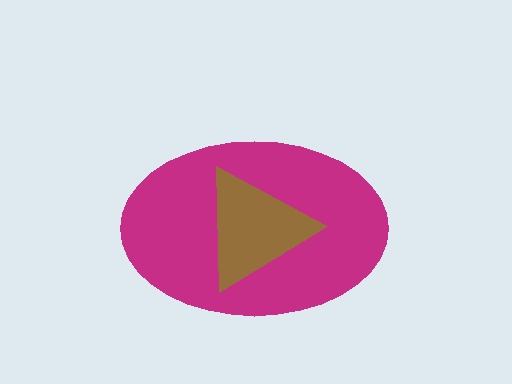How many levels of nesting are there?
2.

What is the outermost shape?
The magenta ellipse.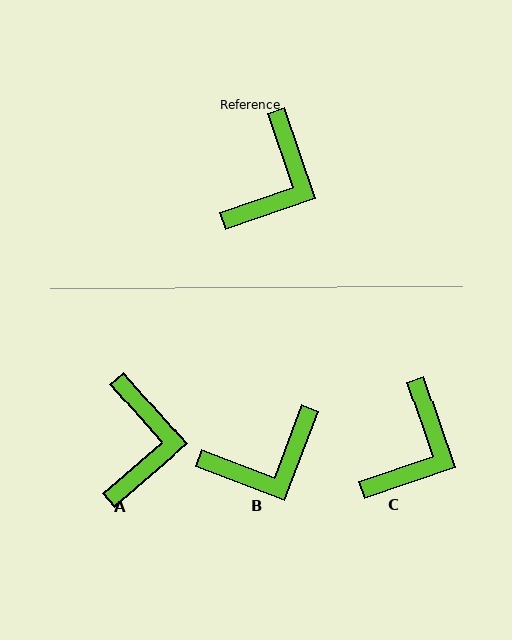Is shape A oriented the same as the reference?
No, it is off by about 22 degrees.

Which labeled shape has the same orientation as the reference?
C.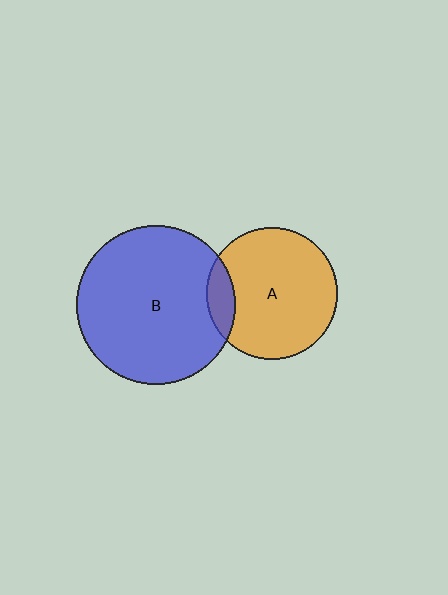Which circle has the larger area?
Circle B (blue).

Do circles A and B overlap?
Yes.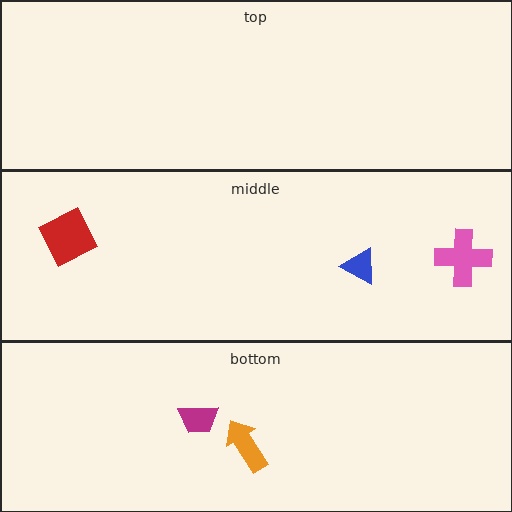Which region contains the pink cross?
The middle region.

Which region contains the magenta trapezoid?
The bottom region.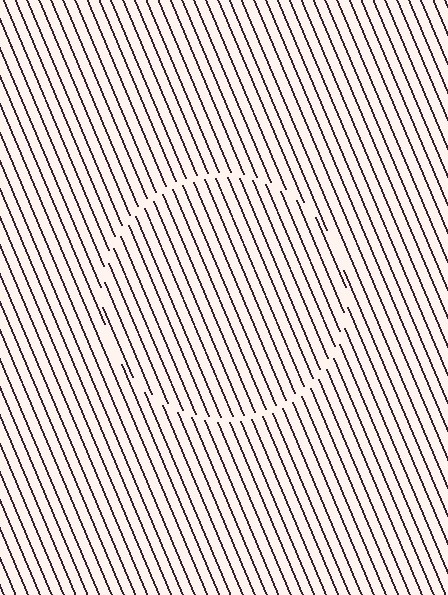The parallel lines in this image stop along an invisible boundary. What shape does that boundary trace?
An illusory circle. The interior of the shape contains the same grating, shifted by half a period — the contour is defined by the phase discontinuity where line-ends from the inner and outer gratings abut.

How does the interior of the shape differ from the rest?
The interior of the shape contains the same grating, shifted by half a period — the contour is defined by the phase discontinuity where line-ends from the inner and outer gratings abut.